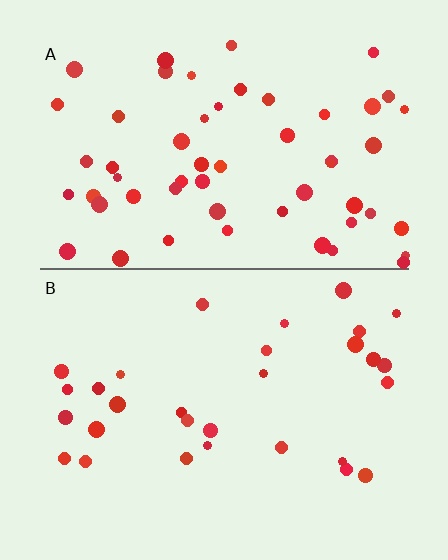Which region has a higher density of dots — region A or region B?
A (the top).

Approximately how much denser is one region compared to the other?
Approximately 1.8× — region A over region B.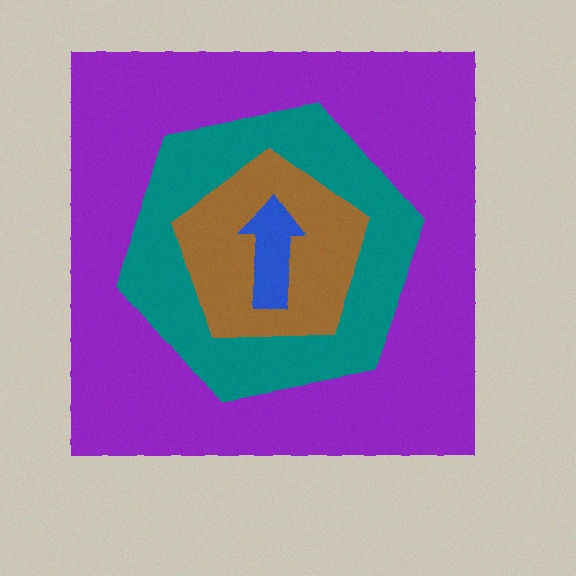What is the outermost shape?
The purple square.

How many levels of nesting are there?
4.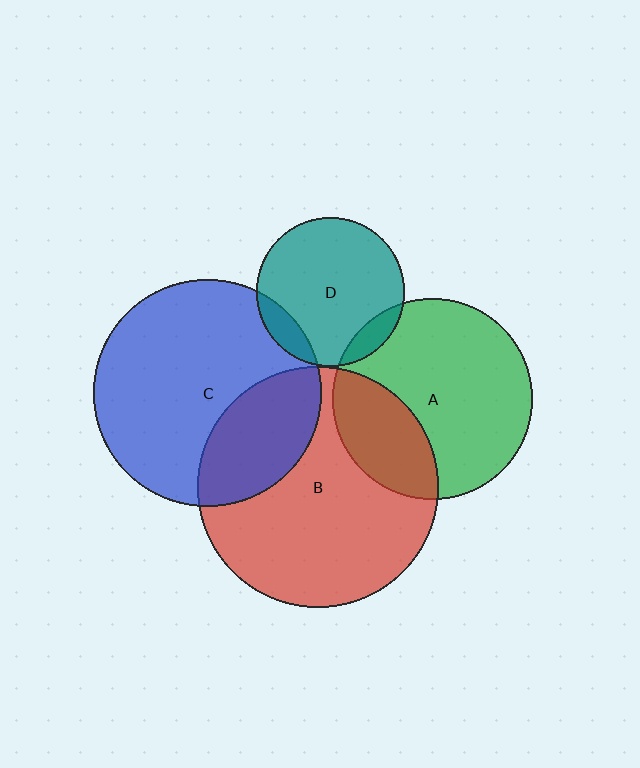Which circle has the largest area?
Circle B (red).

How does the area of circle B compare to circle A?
Approximately 1.4 times.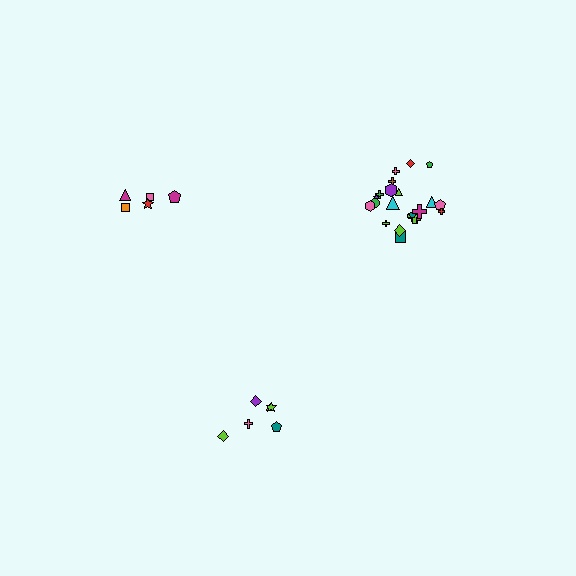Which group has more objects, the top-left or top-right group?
The top-right group.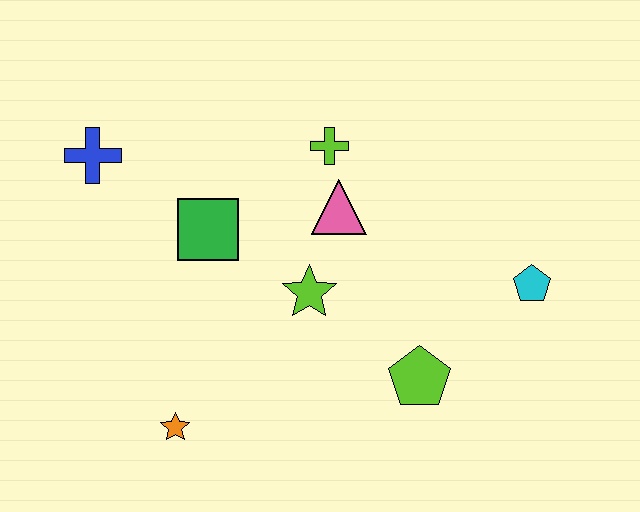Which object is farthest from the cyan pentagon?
The blue cross is farthest from the cyan pentagon.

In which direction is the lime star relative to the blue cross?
The lime star is to the right of the blue cross.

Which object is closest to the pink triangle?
The lime cross is closest to the pink triangle.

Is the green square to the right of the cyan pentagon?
No